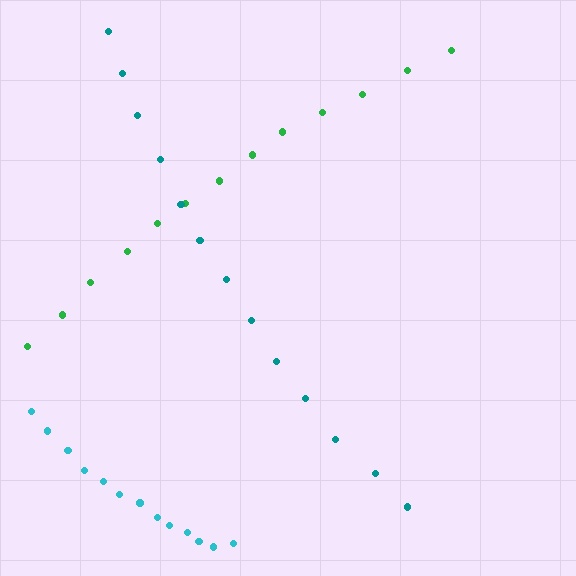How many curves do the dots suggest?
There are 3 distinct paths.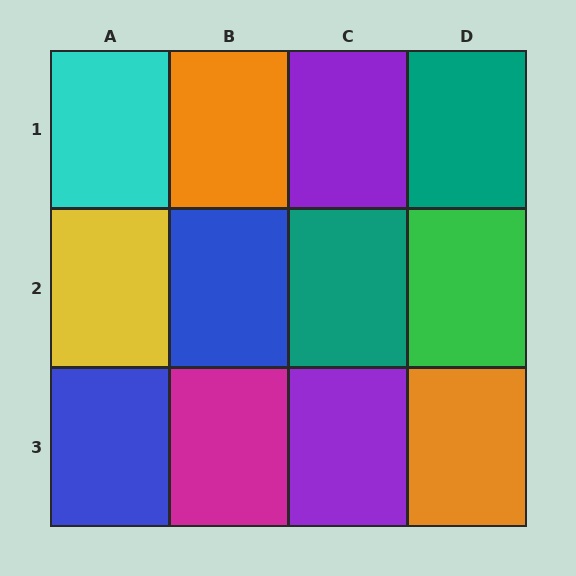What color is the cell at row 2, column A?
Yellow.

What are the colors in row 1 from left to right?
Cyan, orange, purple, teal.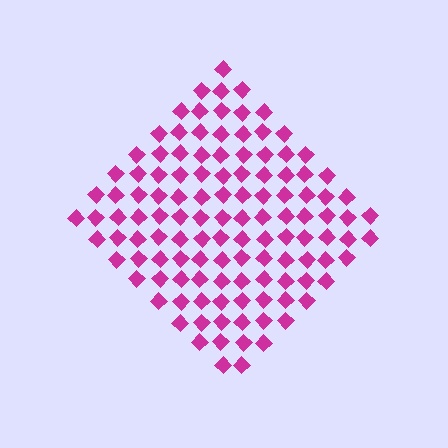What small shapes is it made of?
It is made of small diamonds.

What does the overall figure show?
The overall figure shows a diamond.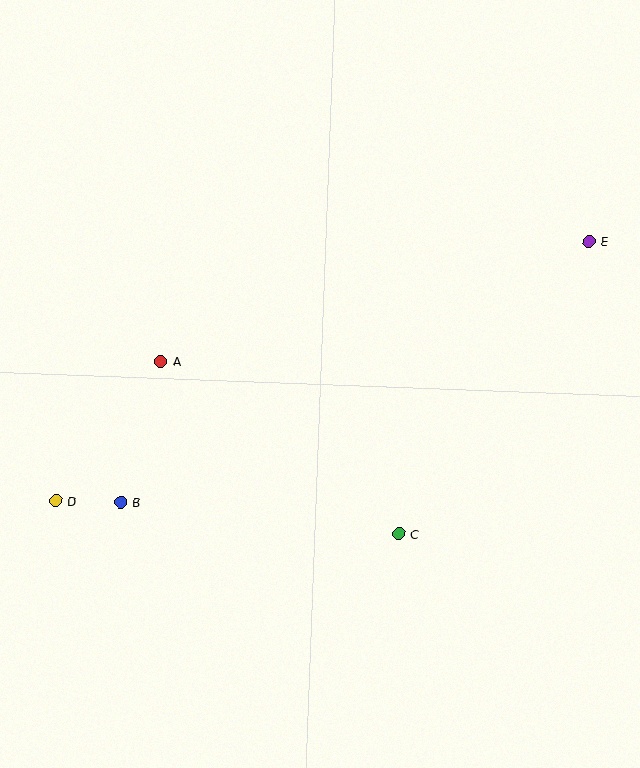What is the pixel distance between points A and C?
The distance between A and C is 294 pixels.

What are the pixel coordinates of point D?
Point D is at (56, 501).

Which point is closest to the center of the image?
Point A at (160, 361) is closest to the center.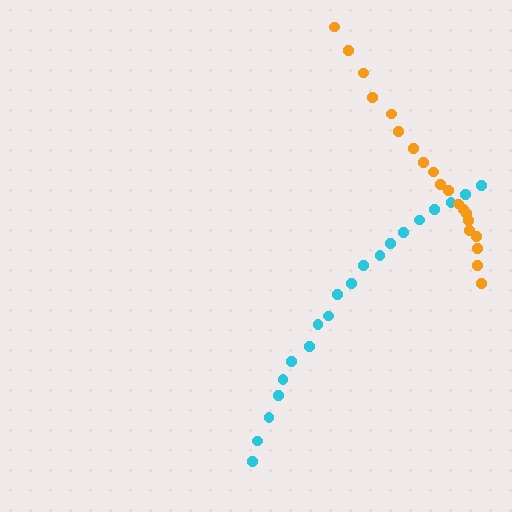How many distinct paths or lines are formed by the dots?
There are 2 distinct paths.